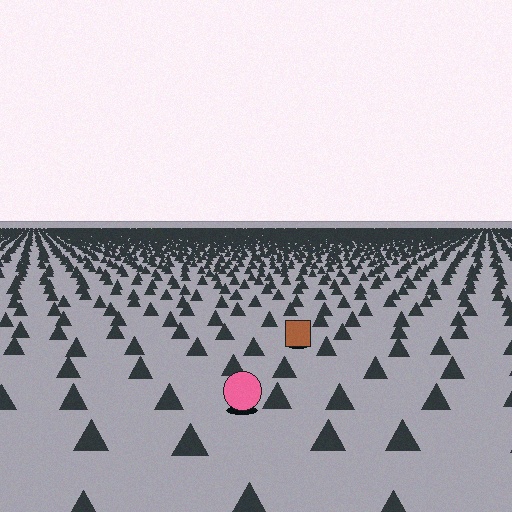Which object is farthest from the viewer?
The brown square is farthest from the viewer. It appears smaller and the ground texture around it is denser.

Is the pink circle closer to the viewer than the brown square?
Yes. The pink circle is closer — you can tell from the texture gradient: the ground texture is coarser near it.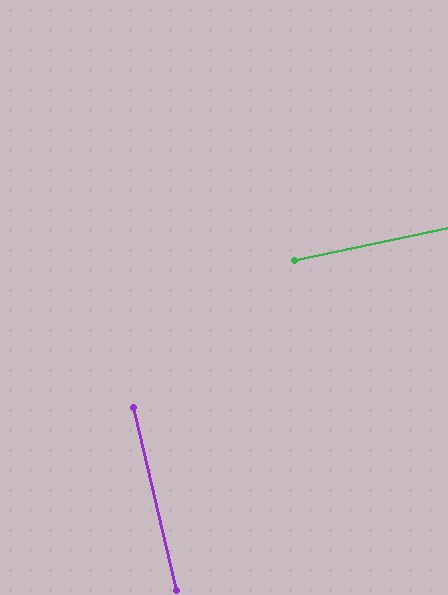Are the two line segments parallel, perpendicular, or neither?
Perpendicular — they meet at approximately 89°.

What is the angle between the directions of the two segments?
Approximately 89 degrees.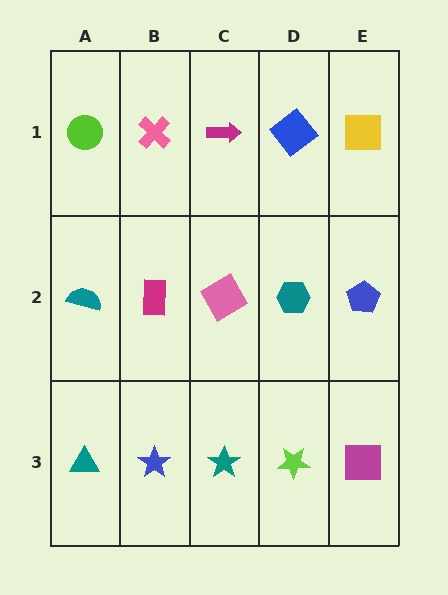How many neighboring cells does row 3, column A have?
2.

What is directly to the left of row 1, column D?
A magenta arrow.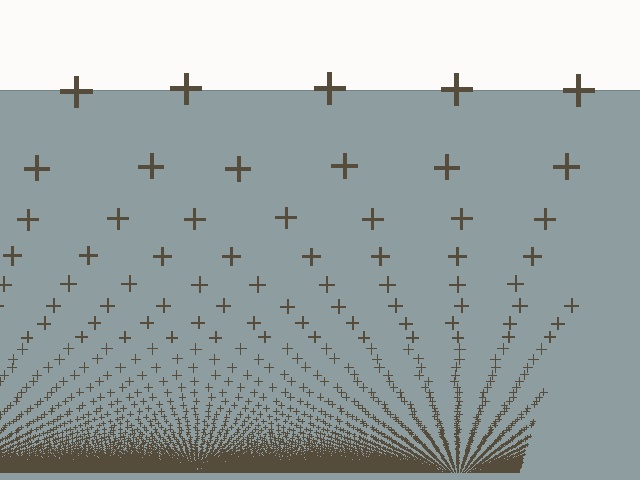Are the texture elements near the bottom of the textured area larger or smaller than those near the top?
Smaller. The gradient is inverted — elements near the bottom are smaller and denser.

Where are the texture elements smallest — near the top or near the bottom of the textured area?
Near the bottom.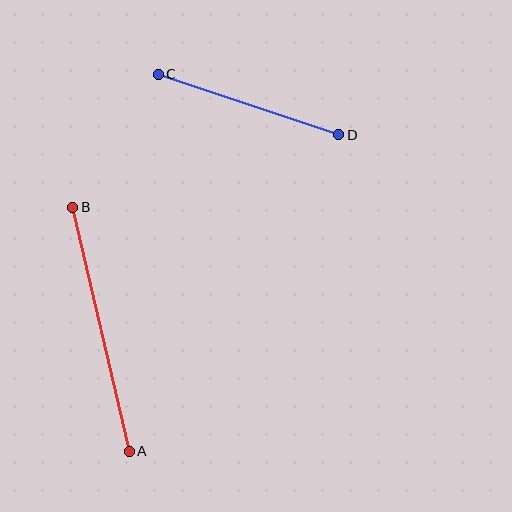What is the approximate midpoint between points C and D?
The midpoint is at approximately (248, 104) pixels.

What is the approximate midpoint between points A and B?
The midpoint is at approximately (101, 329) pixels.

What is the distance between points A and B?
The distance is approximately 250 pixels.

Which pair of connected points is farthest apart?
Points A and B are farthest apart.